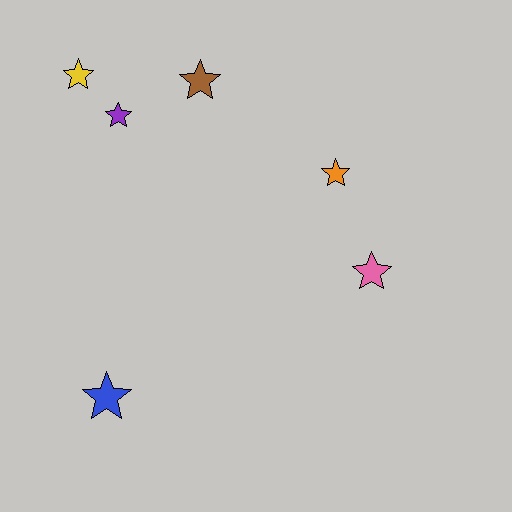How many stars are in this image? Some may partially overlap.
There are 6 stars.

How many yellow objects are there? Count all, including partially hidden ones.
There is 1 yellow object.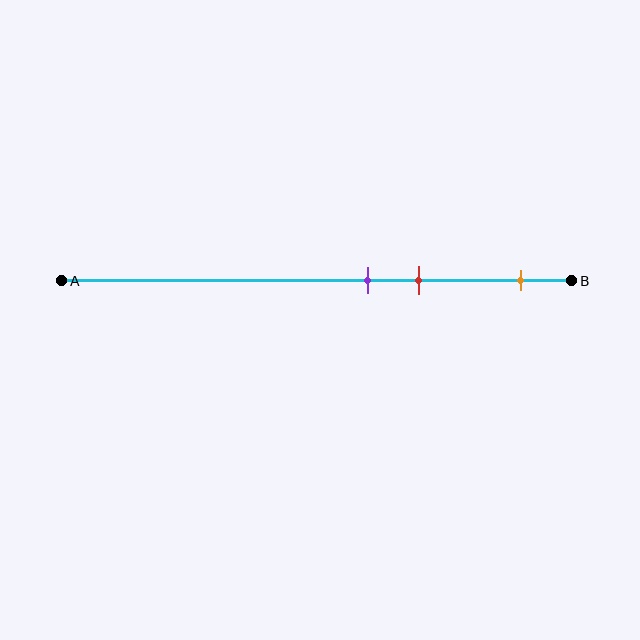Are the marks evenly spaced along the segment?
No, the marks are not evenly spaced.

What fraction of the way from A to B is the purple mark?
The purple mark is approximately 60% (0.6) of the way from A to B.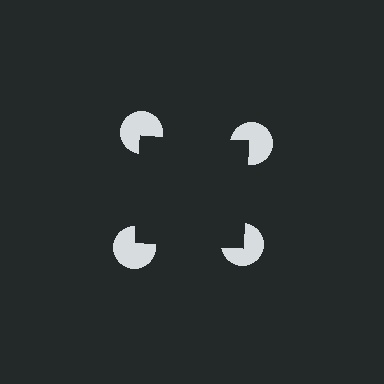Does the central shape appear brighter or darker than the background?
It typically appears slightly darker than the background, even though no actual brightness change is drawn.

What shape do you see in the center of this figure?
An illusory square — its edges are inferred from the aligned wedge cuts in the pac-man discs, not physically drawn.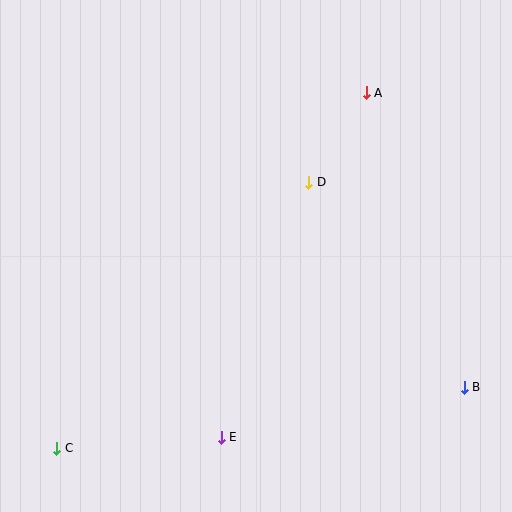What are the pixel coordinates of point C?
Point C is at (56, 448).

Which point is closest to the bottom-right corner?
Point B is closest to the bottom-right corner.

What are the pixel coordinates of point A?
Point A is at (366, 93).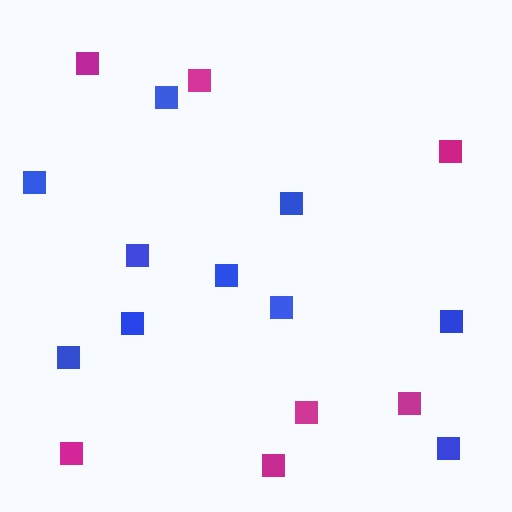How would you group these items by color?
There are 2 groups: one group of magenta squares (7) and one group of blue squares (10).